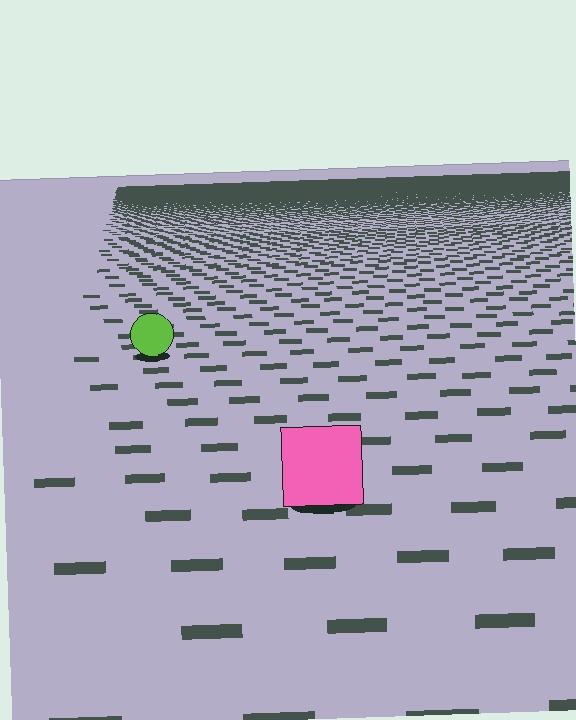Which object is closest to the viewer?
The pink square is closest. The texture marks near it are larger and more spread out.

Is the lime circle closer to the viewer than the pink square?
No. The pink square is closer — you can tell from the texture gradient: the ground texture is coarser near it.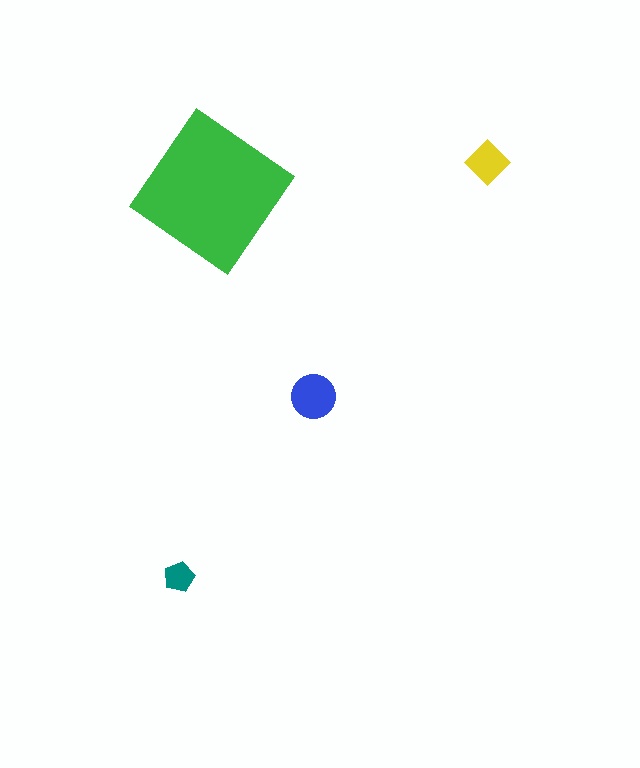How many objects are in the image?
There are 4 objects in the image.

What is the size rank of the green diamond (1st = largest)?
1st.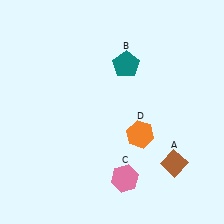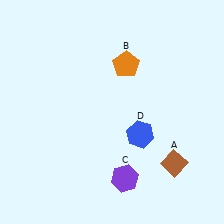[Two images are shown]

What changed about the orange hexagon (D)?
In Image 1, D is orange. In Image 2, it changed to blue.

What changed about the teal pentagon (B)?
In Image 1, B is teal. In Image 2, it changed to orange.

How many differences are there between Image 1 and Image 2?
There are 3 differences between the two images.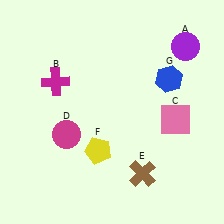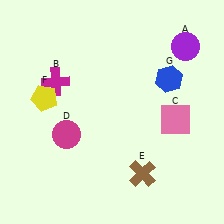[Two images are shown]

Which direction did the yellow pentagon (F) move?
The yellow pentagon (F) moved left.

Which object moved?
The yellow pentagon (F) moved left.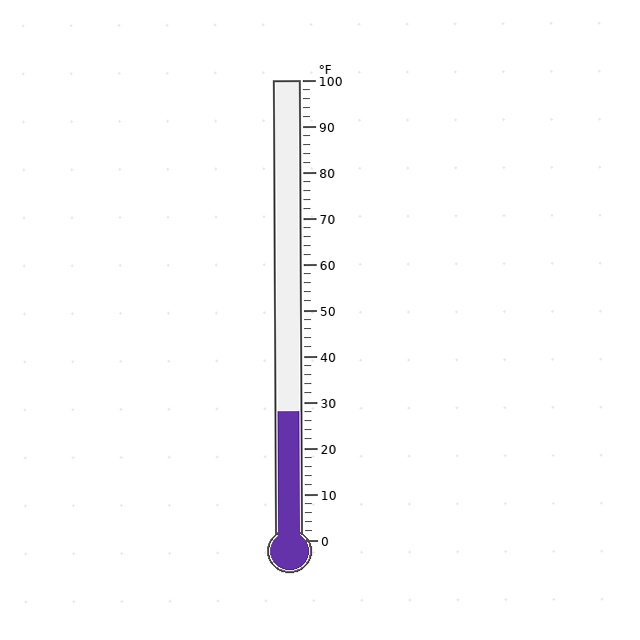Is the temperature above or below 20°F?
The temperature is above 20°F.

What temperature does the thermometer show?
The thermometer shows approximately 28°F.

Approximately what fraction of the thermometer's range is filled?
The thermometer is filled to approximately 30% of its range.